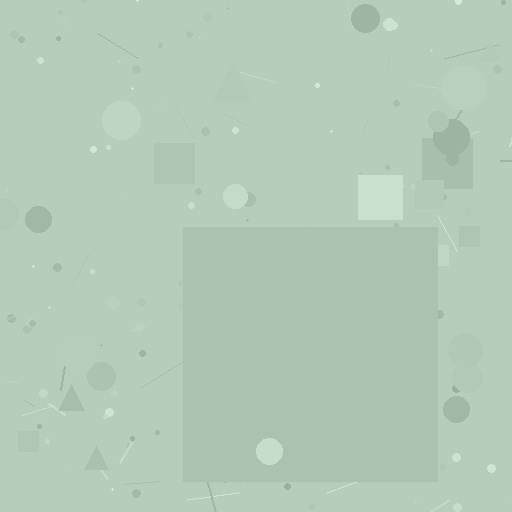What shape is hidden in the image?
A square is hidden in the image.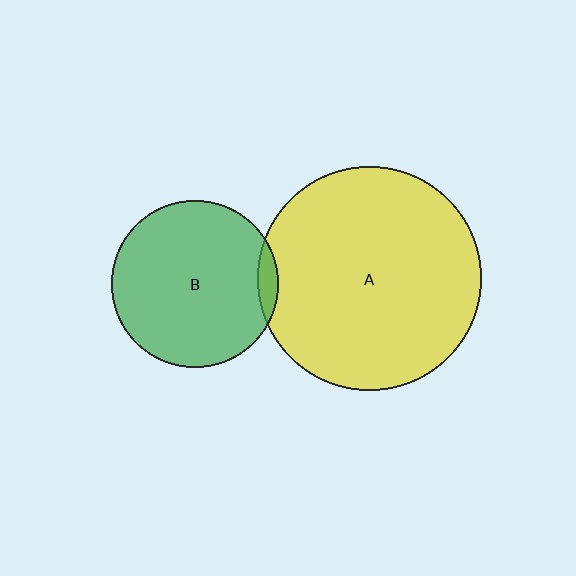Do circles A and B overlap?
Yes.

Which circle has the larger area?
Circle A (yellow).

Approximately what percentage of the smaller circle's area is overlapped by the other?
Approximately 5%.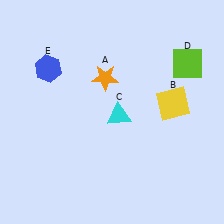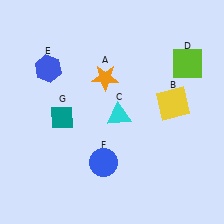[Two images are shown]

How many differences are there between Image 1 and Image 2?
There are 2 differences between the two images.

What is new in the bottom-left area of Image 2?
A blue circle (F) was added in the bottom-left area of Image 2.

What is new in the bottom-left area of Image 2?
A teal diamond (G) was added in the bottom-left area of Image 2.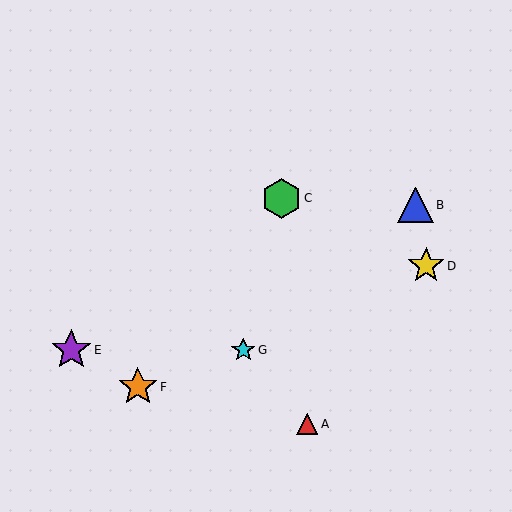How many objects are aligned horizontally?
2 objects (E, G) are aligned horizontally.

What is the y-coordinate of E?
Object E is at y≈350.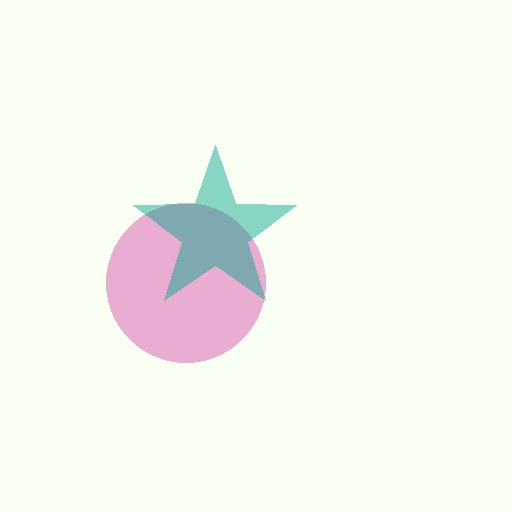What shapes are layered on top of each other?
The layered shapes are: a pink circle, a teal star.